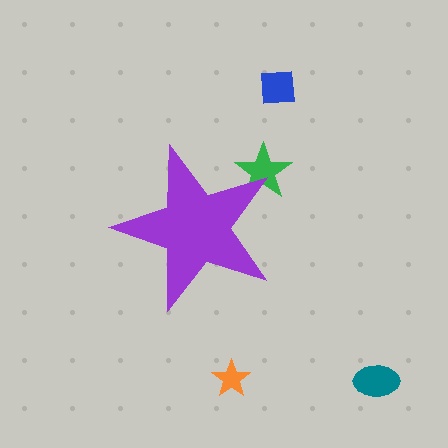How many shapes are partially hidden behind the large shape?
1 shape is partially hidden.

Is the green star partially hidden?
Yes, the green star is partially hidden behind the purple star.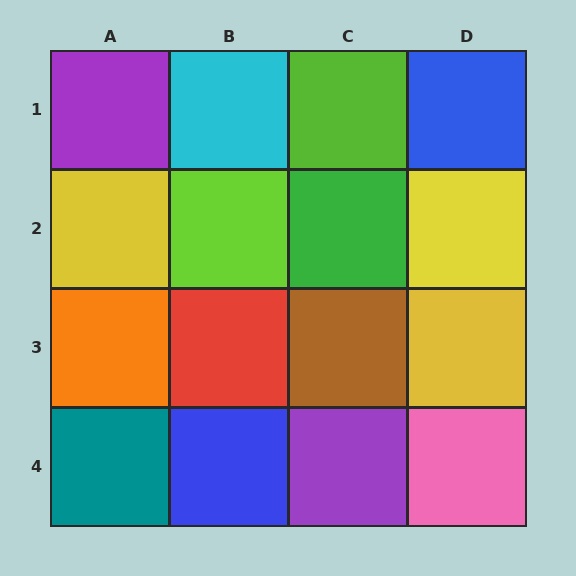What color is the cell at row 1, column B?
Cyan.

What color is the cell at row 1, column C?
Lime.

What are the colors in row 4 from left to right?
Teal, blue, purple, pink.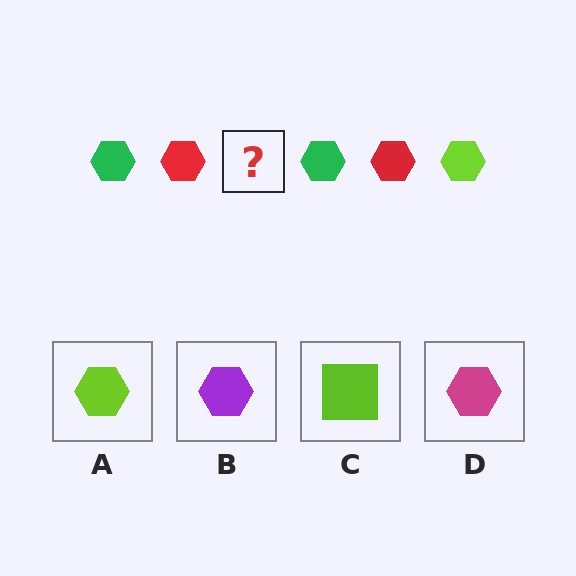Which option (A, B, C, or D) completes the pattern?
A.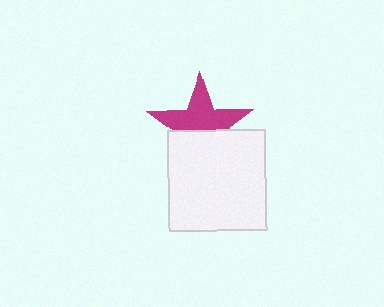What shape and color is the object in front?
The object in front is a white rectangle.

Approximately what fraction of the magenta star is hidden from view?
Roughly 43% of the magenta star is hidden behind the white rectangle.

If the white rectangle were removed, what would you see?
You would see the complete magenta star.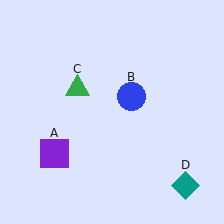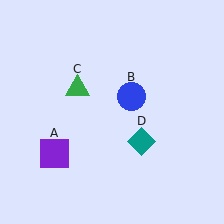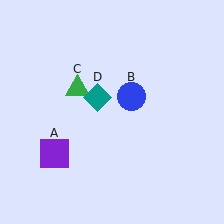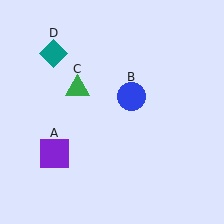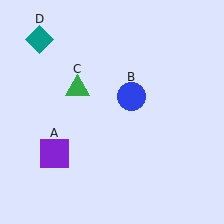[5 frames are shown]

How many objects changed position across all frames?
1 object changed position: teal diamond (object D).